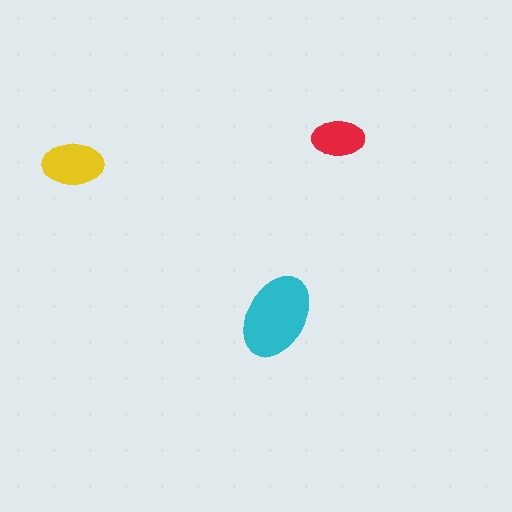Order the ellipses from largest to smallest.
the cyan one, the yellow one, the red one.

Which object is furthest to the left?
The yellow ellipse is leftmost.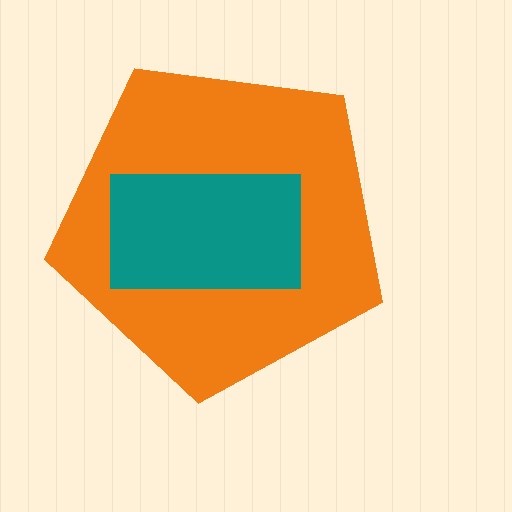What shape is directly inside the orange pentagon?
The teal rectangle.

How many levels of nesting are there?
2.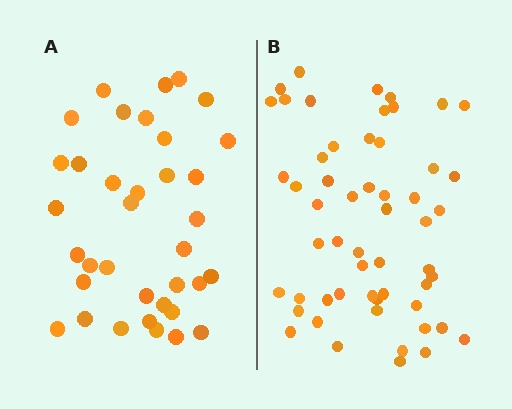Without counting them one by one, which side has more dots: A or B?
Region B (the right region) has more dots.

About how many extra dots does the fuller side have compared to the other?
Region B has approximately 20 more dots than region A.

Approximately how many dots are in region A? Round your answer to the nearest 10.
About 40 dots. (The exact count is 36, which rounds to 40.)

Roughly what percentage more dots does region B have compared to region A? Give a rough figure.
About 55% more.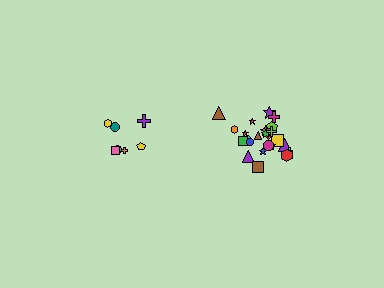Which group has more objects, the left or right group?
The right group.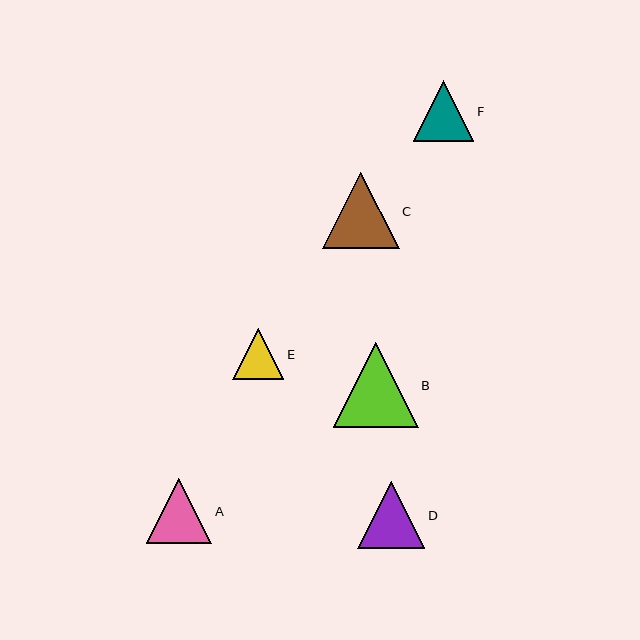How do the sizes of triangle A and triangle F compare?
Triangle A and triangle F are approximately the same size.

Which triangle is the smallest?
Triangle E is the smallest with a size of approximately 51 pixels.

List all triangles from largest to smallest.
From largest to smallest: B, C, D, A, F, E.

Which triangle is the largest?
Triangle B is the largest with a size of approximately 85 pixels.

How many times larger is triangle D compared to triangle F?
Triangle D is approximately 1.1 times the size of triangle F.